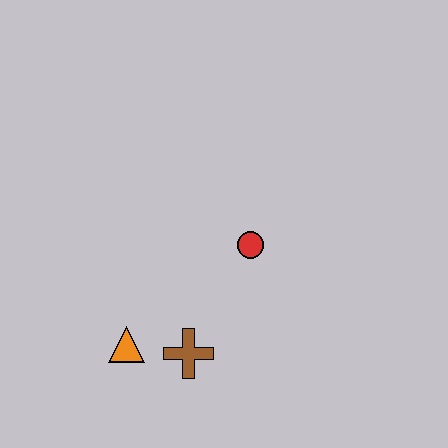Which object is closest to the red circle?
The brown cross is closest to the red circle.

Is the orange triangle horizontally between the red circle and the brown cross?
No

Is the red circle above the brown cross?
Yes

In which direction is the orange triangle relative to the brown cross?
The orange triangle is to the left of the brown cross.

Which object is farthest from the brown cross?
The red circle is farthest from the brown cross.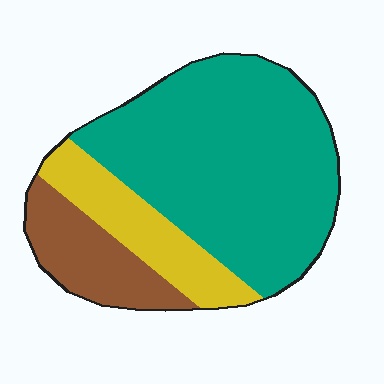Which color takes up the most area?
Teal, at roughly 65%.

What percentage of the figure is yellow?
Yellow covers around 20% of the figure.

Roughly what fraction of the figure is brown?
Brown takes up less than a quarter of the figure.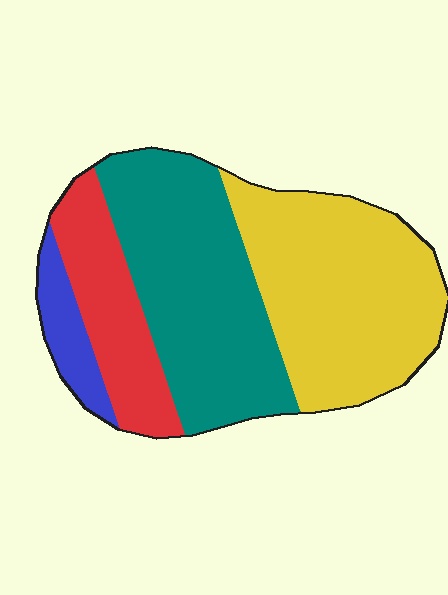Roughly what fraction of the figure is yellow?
Yellow takes up about three eighths (3/8) of the figure.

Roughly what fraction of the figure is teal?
Teal takes up about three eighths (3/8) of the figure.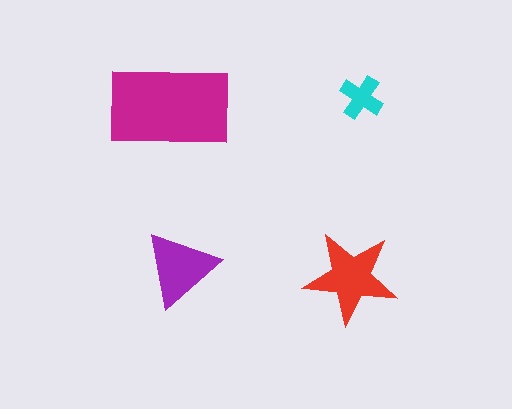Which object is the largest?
The magenta rectangle.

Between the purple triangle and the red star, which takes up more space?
The red star.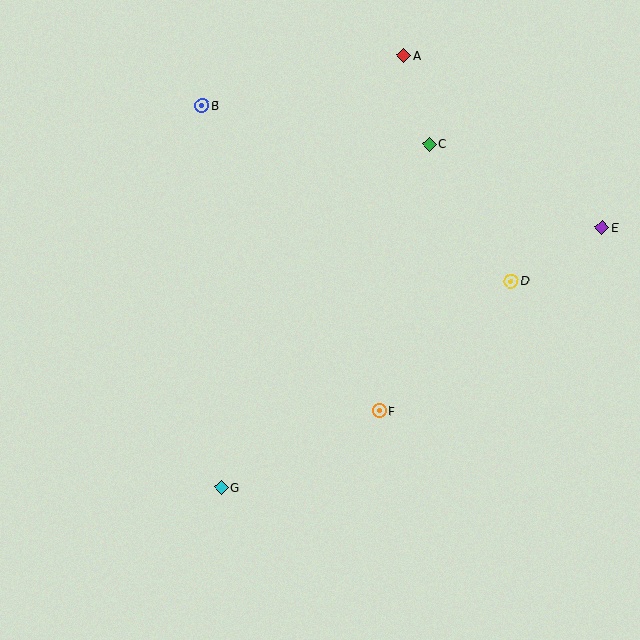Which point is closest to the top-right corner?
Point E is closest to the top-right corner.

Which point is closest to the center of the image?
Point F at (379, 411) is closest to the center.